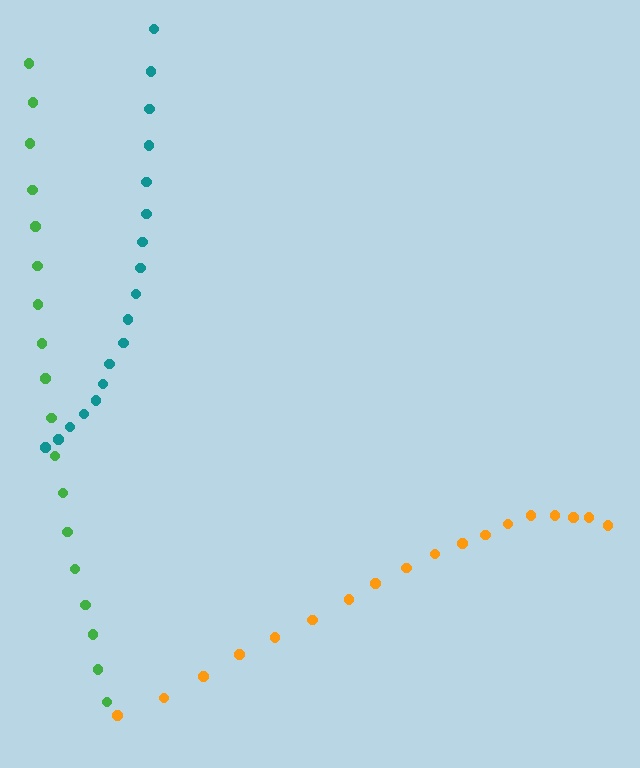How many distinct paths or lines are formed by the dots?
There are 3 distinct paths.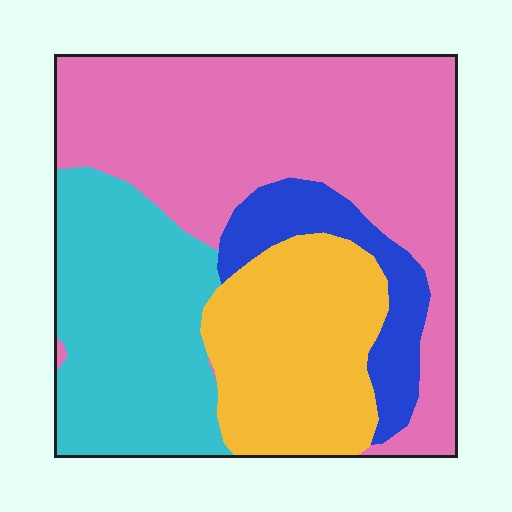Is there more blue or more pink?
Pink.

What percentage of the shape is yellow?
Yellow takes up less than a quarter of the shape.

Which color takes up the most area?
Pink, at roughly 45%.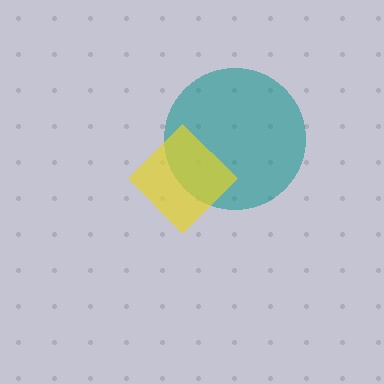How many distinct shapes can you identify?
There are 2 distinct shapes: a teal circle, a yellow diamond.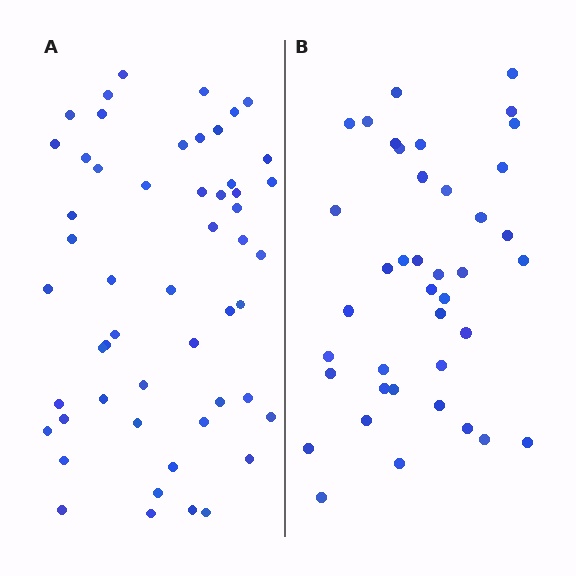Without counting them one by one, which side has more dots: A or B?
Region A (the left region) has more dots.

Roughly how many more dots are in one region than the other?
Region A has approximately 15 more dots than region B.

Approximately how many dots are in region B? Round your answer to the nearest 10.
About 40 dots.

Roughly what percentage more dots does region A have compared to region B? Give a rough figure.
About 30% more.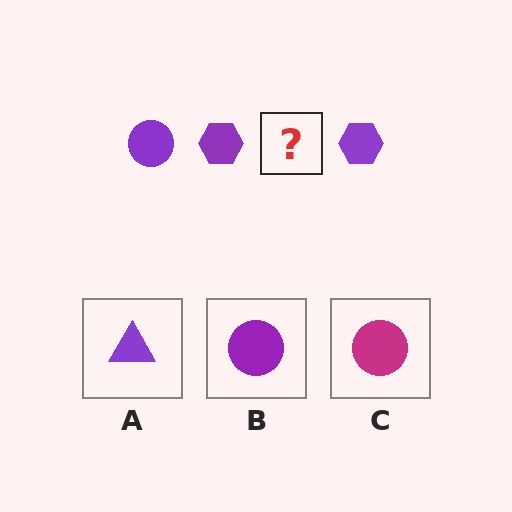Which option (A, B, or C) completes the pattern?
B.